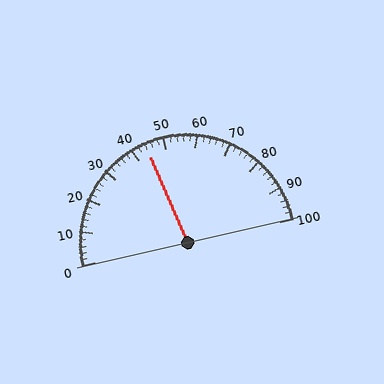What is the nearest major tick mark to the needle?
The nearest major tick mark is 40.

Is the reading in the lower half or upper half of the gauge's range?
The reading is in the lower half of the range (0 to 100).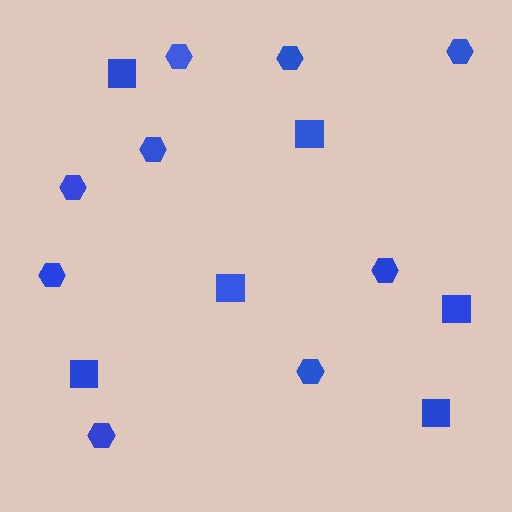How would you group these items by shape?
There are 2 groups: one group of hexagons (9) and one group of squares (6).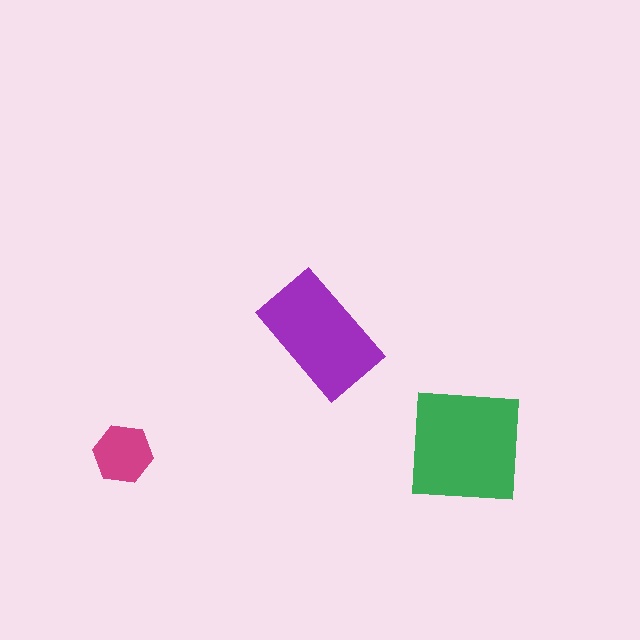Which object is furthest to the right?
The green square is rightmost.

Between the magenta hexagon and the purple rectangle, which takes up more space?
The purple rectangle.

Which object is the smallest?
The magenta hexagon.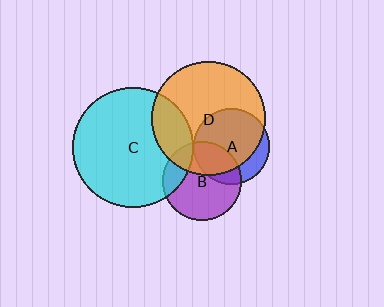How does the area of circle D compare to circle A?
Approximately 2.2 times.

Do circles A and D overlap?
Yes.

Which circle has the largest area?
Circle C (cyan).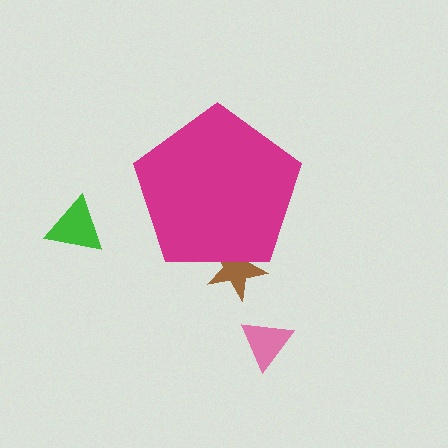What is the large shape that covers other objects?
A magenta pentagon.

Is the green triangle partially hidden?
No, the green triangle is fully visible.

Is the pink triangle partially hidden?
No, the pink triangle is fully visible.